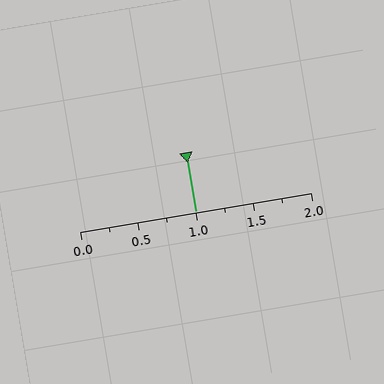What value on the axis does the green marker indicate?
The marker indicates approximately 1.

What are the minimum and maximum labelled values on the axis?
The axis runs from 0.0 to 2.0.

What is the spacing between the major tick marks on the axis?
The major ticks are spaced 0.5 apart.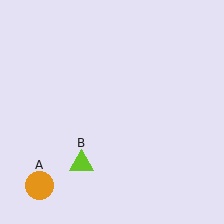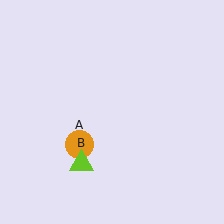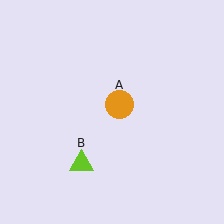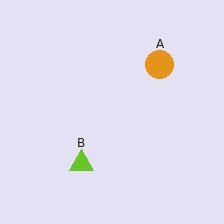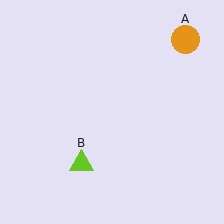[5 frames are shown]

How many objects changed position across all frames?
1 object changed position: orange circle (object A).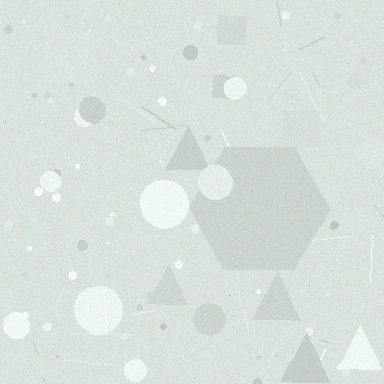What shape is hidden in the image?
A hexagon is hidden in the image.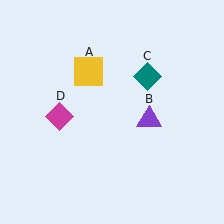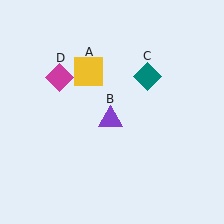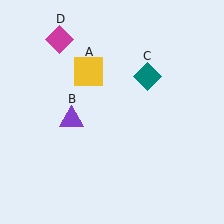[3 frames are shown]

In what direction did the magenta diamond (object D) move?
The magenta diamond (object D) moved up.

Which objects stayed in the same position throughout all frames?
Yellow square (object A) and teal diamond (object C) remained stationary.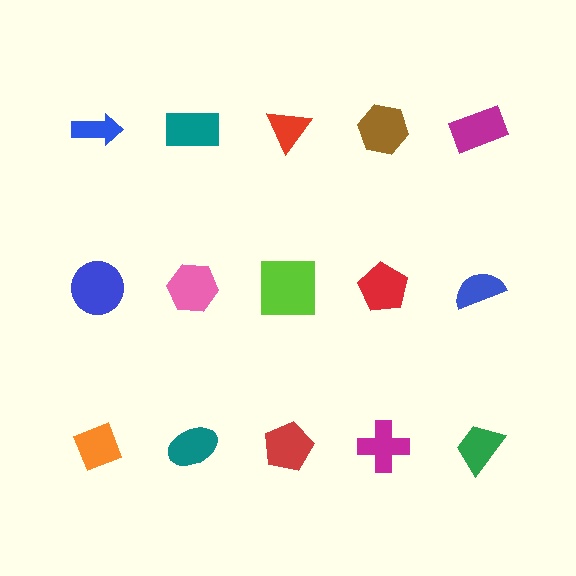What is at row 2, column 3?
A lime square.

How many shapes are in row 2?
5 shapes.